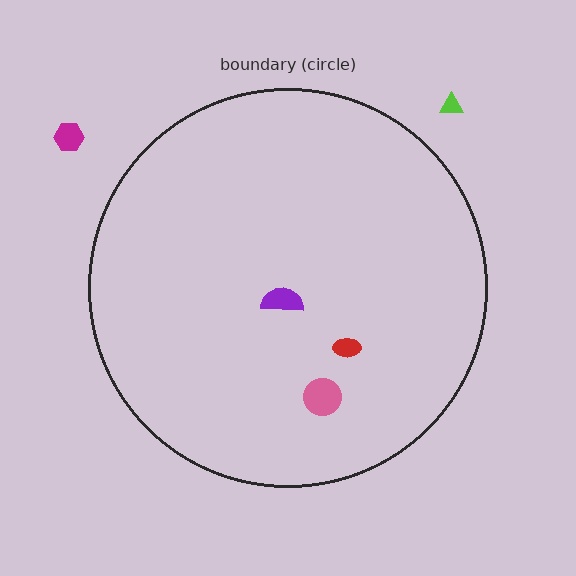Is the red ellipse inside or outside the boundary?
Inside.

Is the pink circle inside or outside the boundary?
Inside.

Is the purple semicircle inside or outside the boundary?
Inside.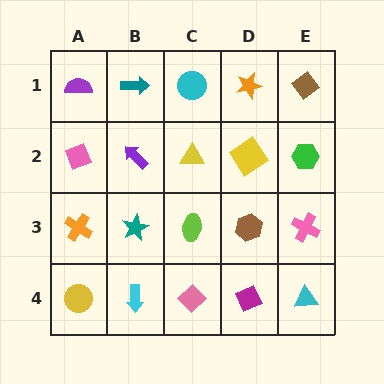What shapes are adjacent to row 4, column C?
A lime ellipse (row 3, column C), a cyan arrow (row 4, column B), a magenta diamond (row 4, column D).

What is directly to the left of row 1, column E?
An orange star.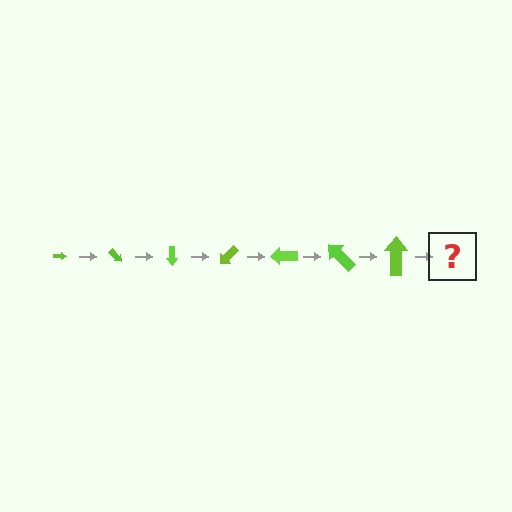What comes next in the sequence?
The next element should be an arrow, larger than the previous one and rotated 315 degrees from the start.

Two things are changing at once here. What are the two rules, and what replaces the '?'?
The two rules are that the arrow grows larger each step and it rotates 45 degrees each step. The '?' should be an arrow, larger than the previous one and rotated 315 degrees from the start.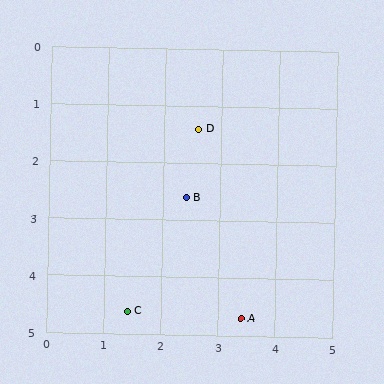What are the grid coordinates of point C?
Point C is at approximately (1.4, 4.6).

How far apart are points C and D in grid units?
Points C and D are about 3.4 grid units apart.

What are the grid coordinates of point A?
Point A is at approximately (3.4, 4.7).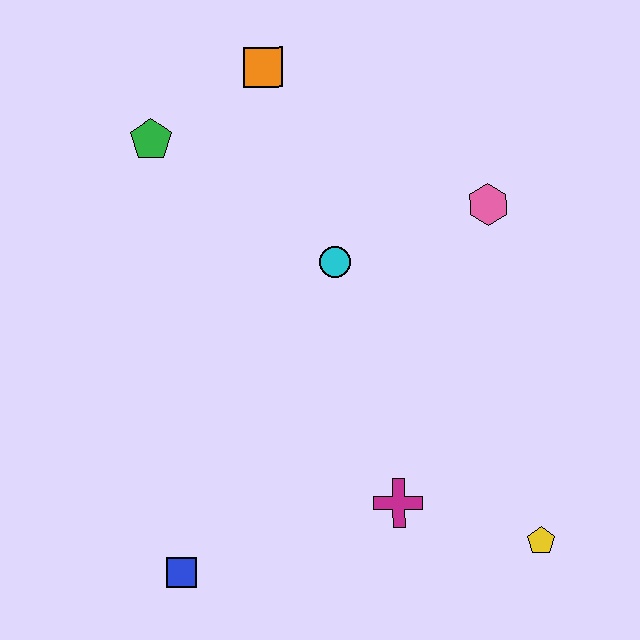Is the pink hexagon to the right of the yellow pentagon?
No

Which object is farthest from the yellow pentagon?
The green pentagon is farthest from the yellow pentagon.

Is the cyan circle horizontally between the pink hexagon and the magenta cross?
No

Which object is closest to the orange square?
The green pentagon is closest to the orange square.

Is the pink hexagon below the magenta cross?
No